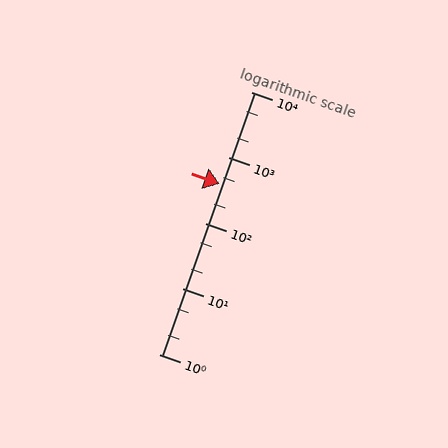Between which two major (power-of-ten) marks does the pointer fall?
The pointer is between 100 and 1000.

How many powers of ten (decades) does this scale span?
The scale spans 4 decades, from 1 to 10000.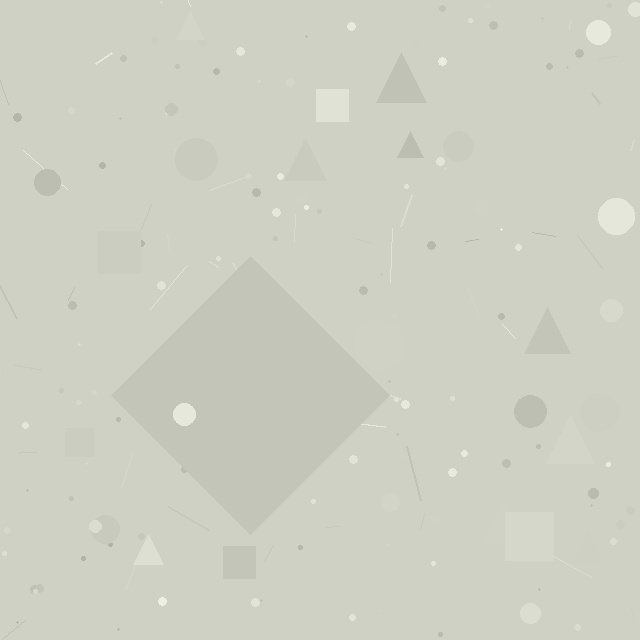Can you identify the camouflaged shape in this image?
The camouflaged shape is a diamond.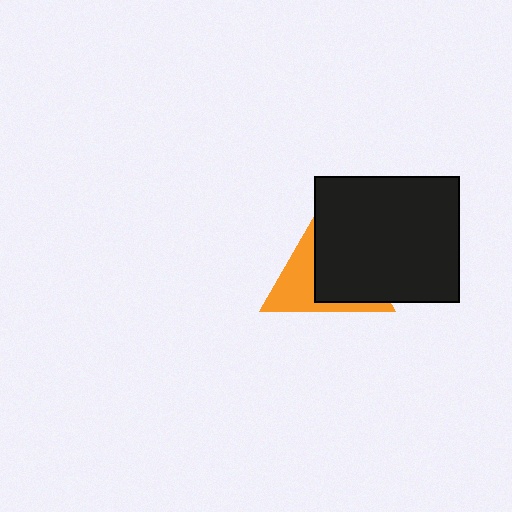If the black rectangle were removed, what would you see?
You would see the complete orange triangle.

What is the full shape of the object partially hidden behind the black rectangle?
The partially hidden object is an orange triangle.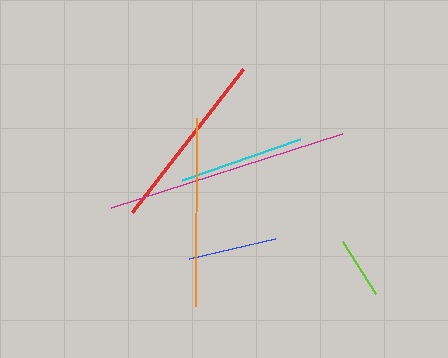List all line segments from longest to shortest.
From longest to shortest: magenta, orange, red, cyan, blue, lime.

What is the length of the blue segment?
The blue segment is approximately 89 pixels long.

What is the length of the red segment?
The red segment is approximately 181 pixels long.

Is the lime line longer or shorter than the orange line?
The orange line is longer than the lime line.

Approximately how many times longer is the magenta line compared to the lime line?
The magenta line is approximately 3.9 times the length of the lime line.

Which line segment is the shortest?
The lime line is the shortest at approximately 62 pixels.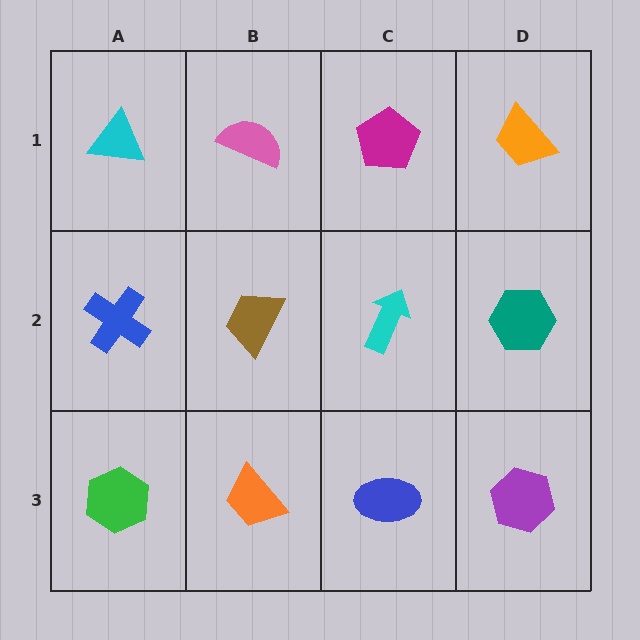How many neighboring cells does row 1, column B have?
3.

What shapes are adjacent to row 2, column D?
An orange trapezoid (row 1, column D), a purple hexagon (row 3, column D), a cyan arrow (row 2, column C).